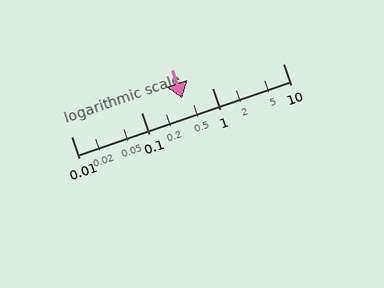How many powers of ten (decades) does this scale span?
The scale spans 3 decades, from 0.01 to 10.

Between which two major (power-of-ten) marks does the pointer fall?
The pointer is between 0.1 and 1.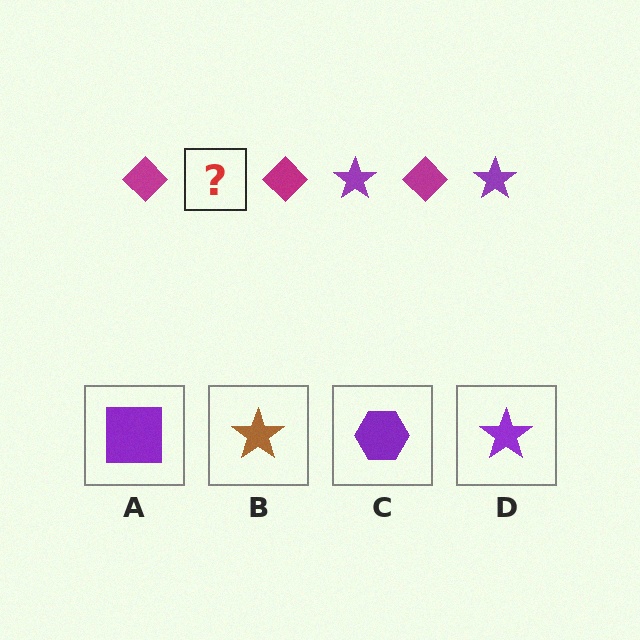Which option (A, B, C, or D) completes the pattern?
D.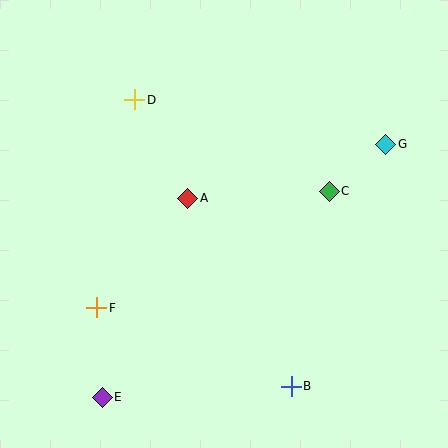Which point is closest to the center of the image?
Point A at (188, 198) is closest to the center.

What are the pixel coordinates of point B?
Point B is at (291, 386).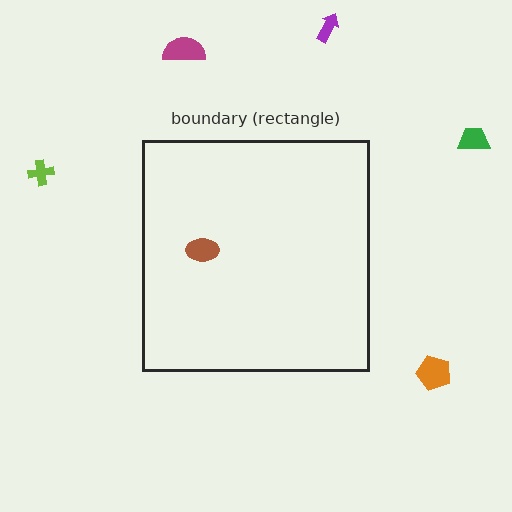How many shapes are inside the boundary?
1 inside, 5 outside.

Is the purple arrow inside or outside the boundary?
Outside.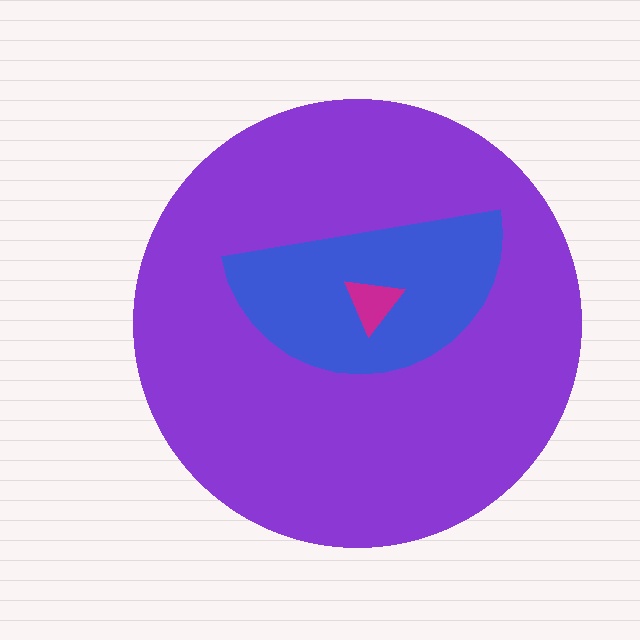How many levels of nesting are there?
3.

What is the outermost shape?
The purple circle.